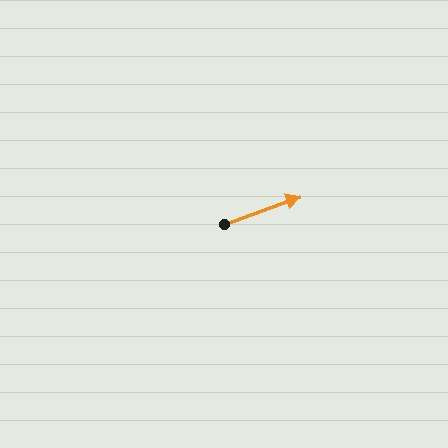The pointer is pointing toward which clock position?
Roughly 2 o'clock.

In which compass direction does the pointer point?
East.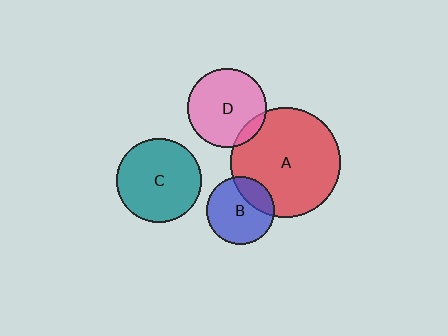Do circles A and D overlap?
Yes.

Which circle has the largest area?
Circle A (red).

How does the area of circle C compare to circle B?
Approximately 1.5 times.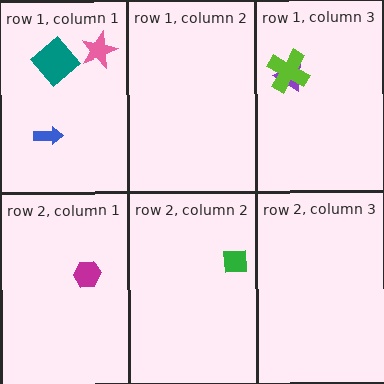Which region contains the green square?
The row 2, column 2 region.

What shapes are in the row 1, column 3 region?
The purple triangle, the lime cross.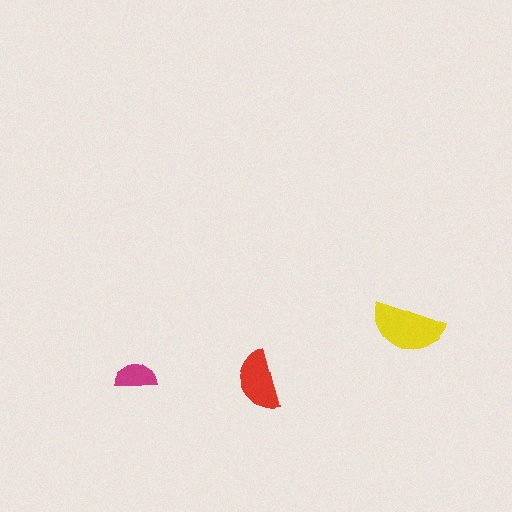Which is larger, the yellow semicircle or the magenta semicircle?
The yellow one.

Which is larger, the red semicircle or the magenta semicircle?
The red one.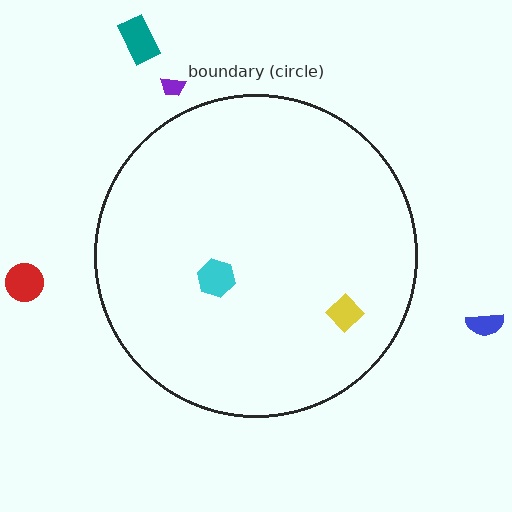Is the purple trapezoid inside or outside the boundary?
Outside.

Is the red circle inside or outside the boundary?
Outside.